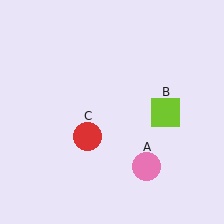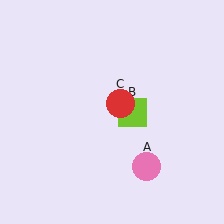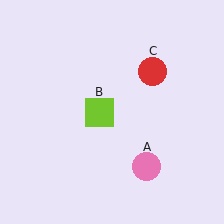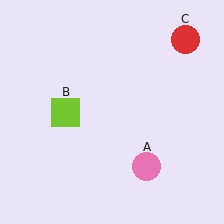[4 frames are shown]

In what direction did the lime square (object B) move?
The lime square (object B) moved left.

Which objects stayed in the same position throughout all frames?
Pink circle (object A) remained stationary.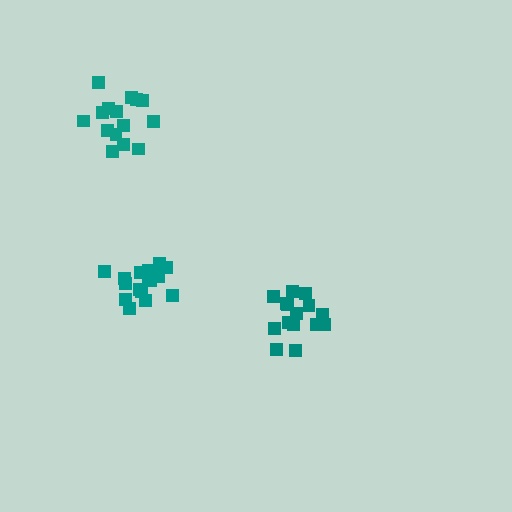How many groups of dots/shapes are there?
There are 3 groups.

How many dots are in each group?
Group 1: 15 dots, Group 2: 16 dots, Group 3: 17 dots (48 total).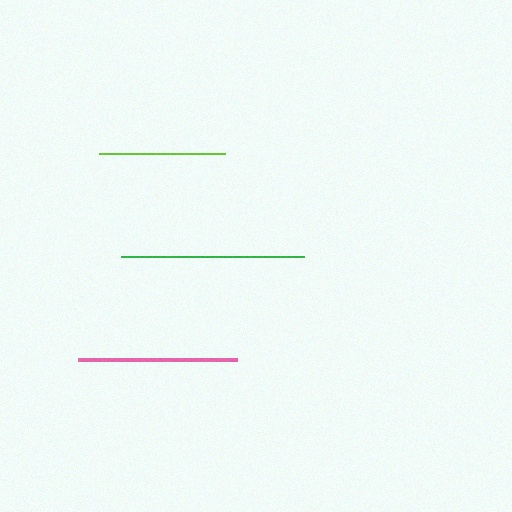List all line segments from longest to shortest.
From longest to shortest: green, pink, lime.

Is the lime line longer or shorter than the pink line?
The pink line is longer than the lime line.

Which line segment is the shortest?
The lime line is the shortest at approximately 127 pixels.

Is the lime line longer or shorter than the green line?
The green line is longer than the lime line.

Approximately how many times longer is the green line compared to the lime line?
The green line is approximately 1.4 times the length of the lime line.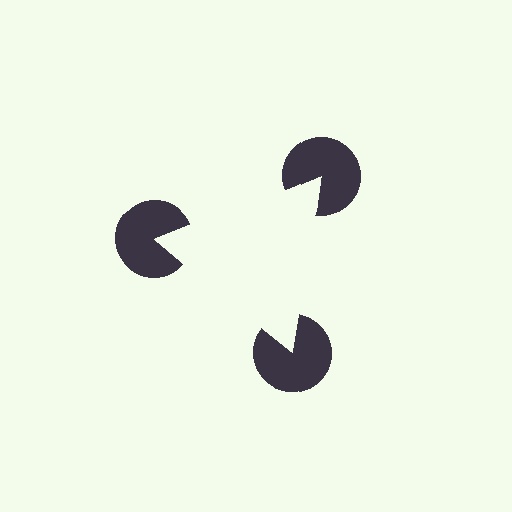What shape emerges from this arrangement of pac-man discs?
An illusory triangle — its edges are inferred from the aligned wedge cuts in the pac-man discs, not physically drawn.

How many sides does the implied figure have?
3 sides.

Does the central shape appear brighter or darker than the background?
It typically appears slightly brighter than the background, even though no actual brightness change is drawn.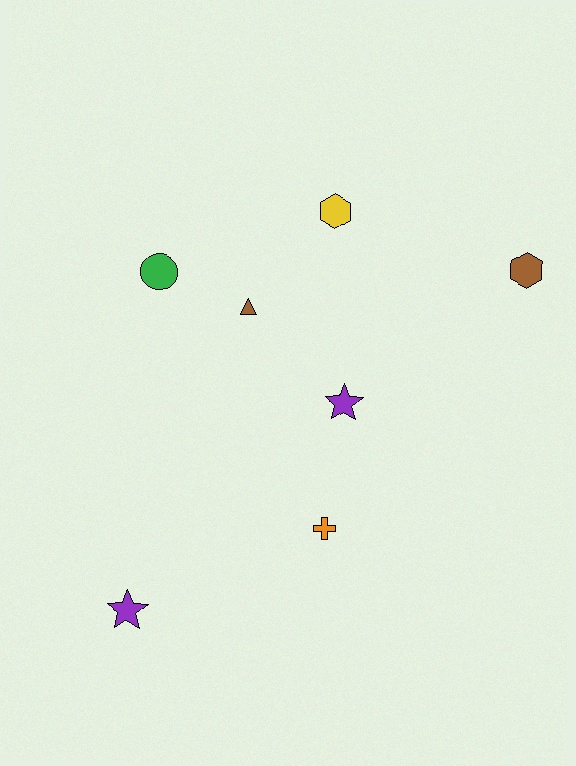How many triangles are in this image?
There is 1 triangle.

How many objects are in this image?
There are 7 objects.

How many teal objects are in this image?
There are no teal objects.